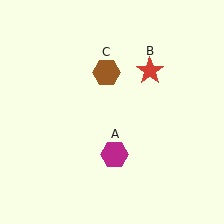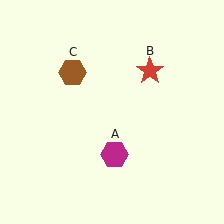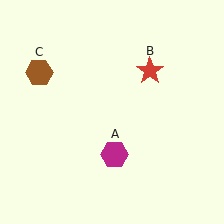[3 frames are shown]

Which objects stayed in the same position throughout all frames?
Magenta hexagon (object A) and red star (object B) remained stationary.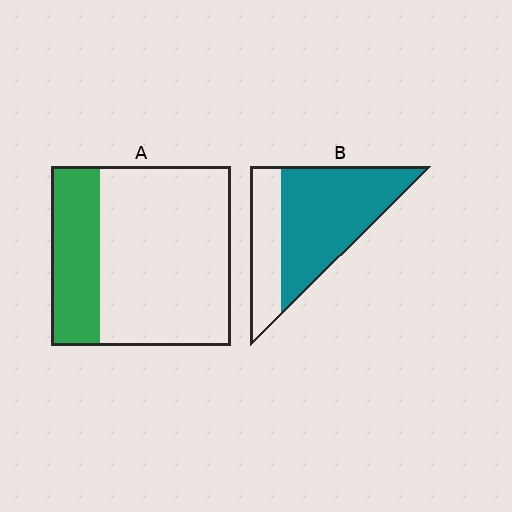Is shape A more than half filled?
No.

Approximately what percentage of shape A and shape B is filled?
A is approximately 25% and B is approximately 70%.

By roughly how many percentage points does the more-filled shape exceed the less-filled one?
By roughly 40 percentage points (B over A).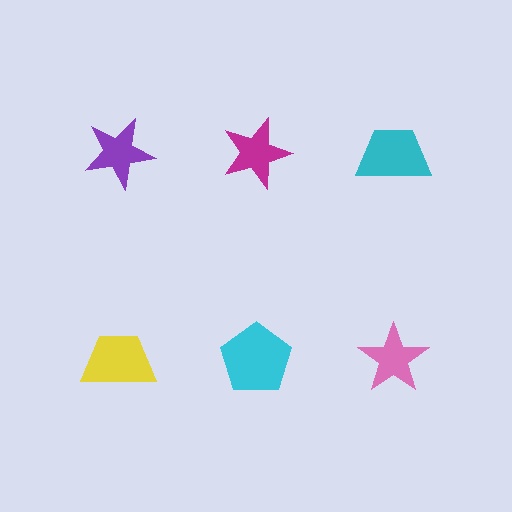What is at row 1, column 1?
A purple star.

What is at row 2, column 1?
A yellow trapezoid.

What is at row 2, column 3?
A pink star.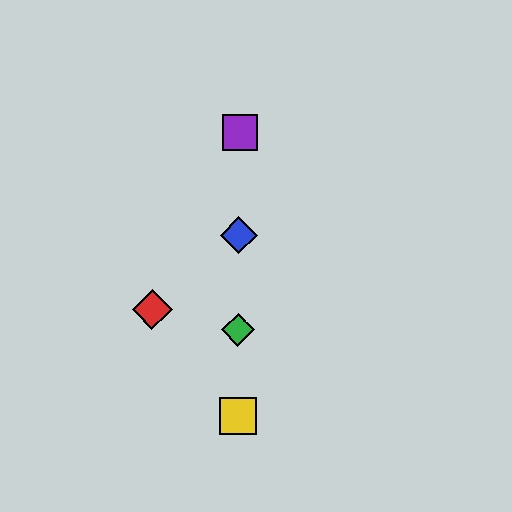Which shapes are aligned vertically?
The blue diamond, the green diamond, the yellow square, the purple square are aligned vertically.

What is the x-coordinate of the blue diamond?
The blue diamond is at x≈239.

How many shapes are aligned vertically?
4 shapes (the blue diamond, the green diamond, the yellow square, the purple square) are aligned vertically.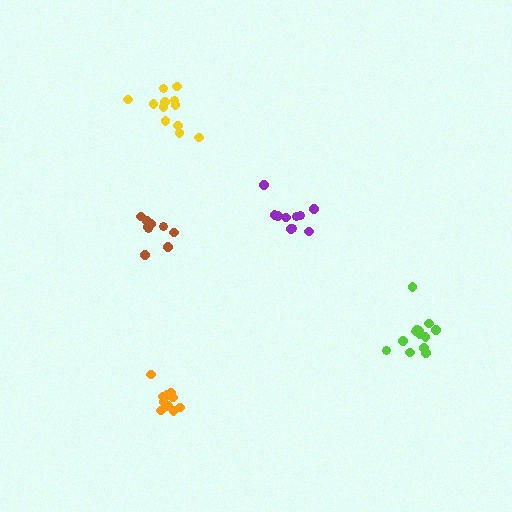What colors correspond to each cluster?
The clusters are colored: brown, purple, orange, lime, yellow.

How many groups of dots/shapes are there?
There are 5 groups.